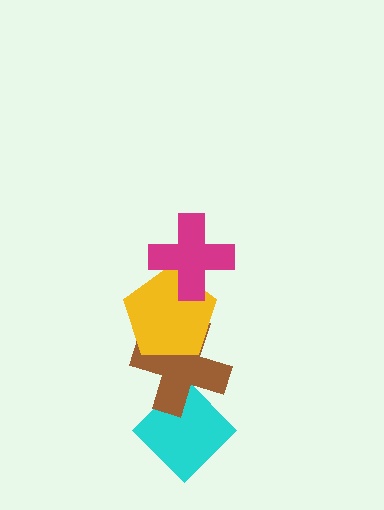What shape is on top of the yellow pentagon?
The magenta cross is on top of the yellow pentagon.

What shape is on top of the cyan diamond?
The brown cross is on top of the cyan diamond.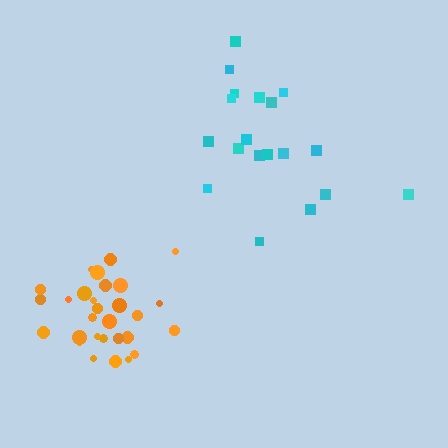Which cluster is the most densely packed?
Orange.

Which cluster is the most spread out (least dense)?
Cyan.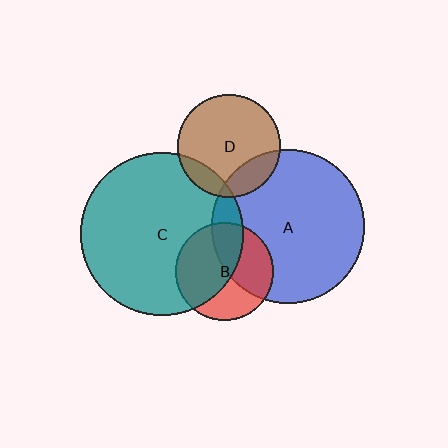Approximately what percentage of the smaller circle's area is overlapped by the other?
Approximately 55%.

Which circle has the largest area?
Circle C (teal).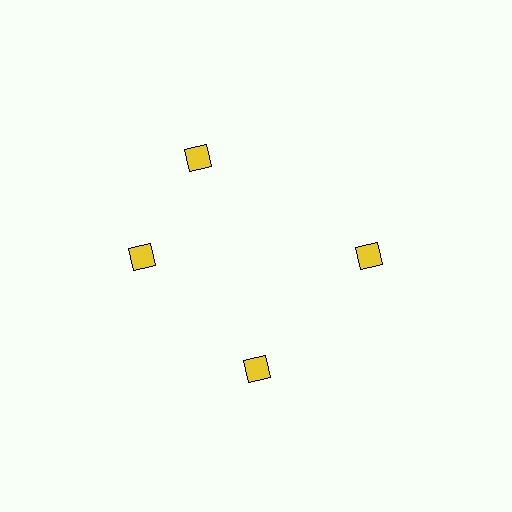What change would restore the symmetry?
The symmetry would be restored by rotating it back into even spacing with its neighbors so that all 4 diamonds sit at equal angles and equal distance from the center.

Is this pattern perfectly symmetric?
No. The 4 yellow diamonds are arranged in a ring, but one element near the 12 o'clock position is rotated out of alignment along the ring, breaking the 4-fold rotational symmetry.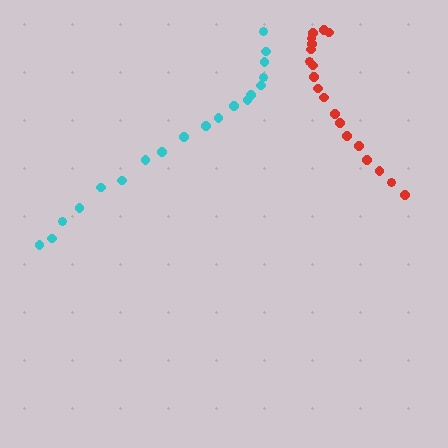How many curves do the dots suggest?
There are 2 distinct paths.